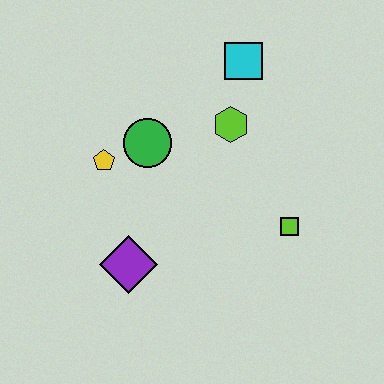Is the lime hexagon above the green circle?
Yes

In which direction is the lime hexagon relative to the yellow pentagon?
The lime hexagon is to the right of the yellow pentagon.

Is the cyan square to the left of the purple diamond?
No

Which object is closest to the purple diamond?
The yellow pentagon is closest to the purple diamond.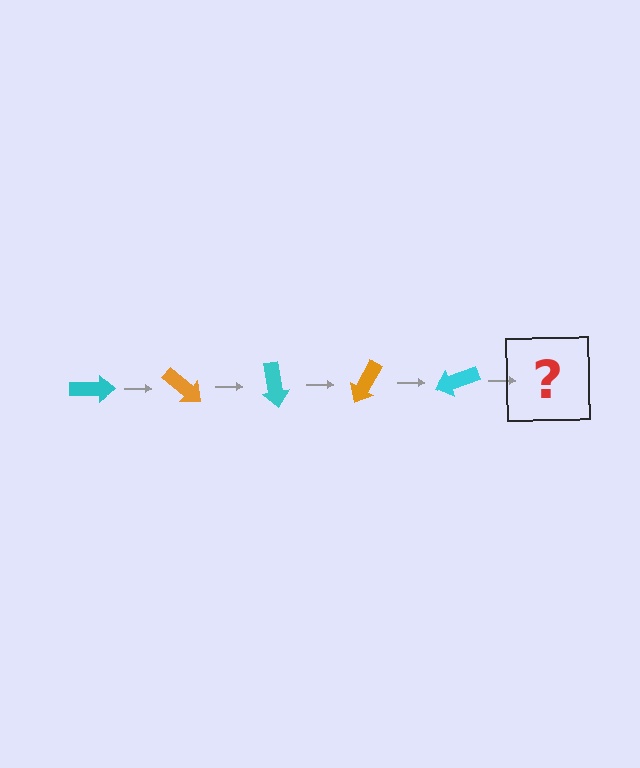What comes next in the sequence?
The next element should be an orange arrow, rotated 200 degrees from the start.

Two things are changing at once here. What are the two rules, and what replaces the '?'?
The two rules are that it rotates 40 degrees each step and the color cycles through cyan and orange. The '?' should be an orange arrow, rotated 200 degrees from the start.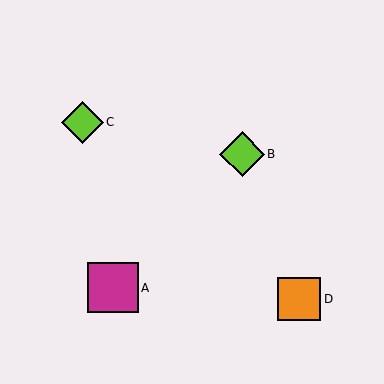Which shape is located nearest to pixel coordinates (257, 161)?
The lime diamond (labeled B) at (242, 154) is nearest to that location.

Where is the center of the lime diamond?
The center of the lime diamond is at (242, 154).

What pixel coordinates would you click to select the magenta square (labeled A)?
Click at (113, 288) to select the magenta square A.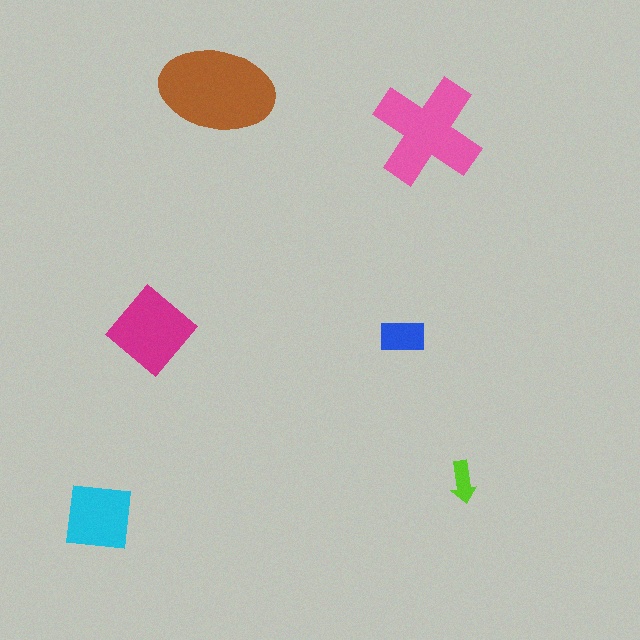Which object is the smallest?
The lime arrow.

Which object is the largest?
The brown ellipse.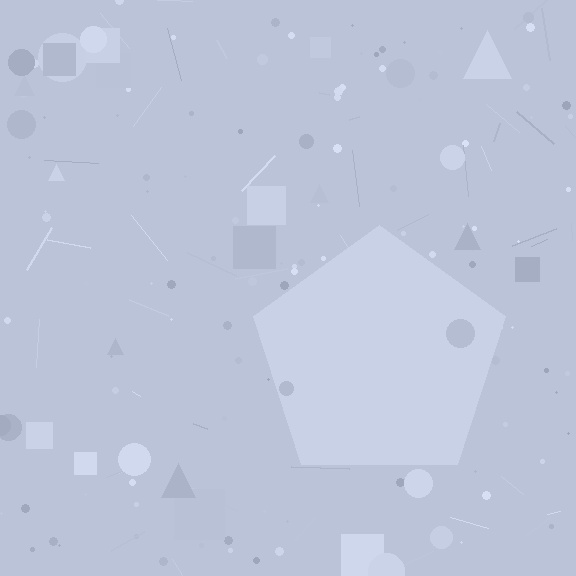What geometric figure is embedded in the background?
A pentagon is embedded in the background.